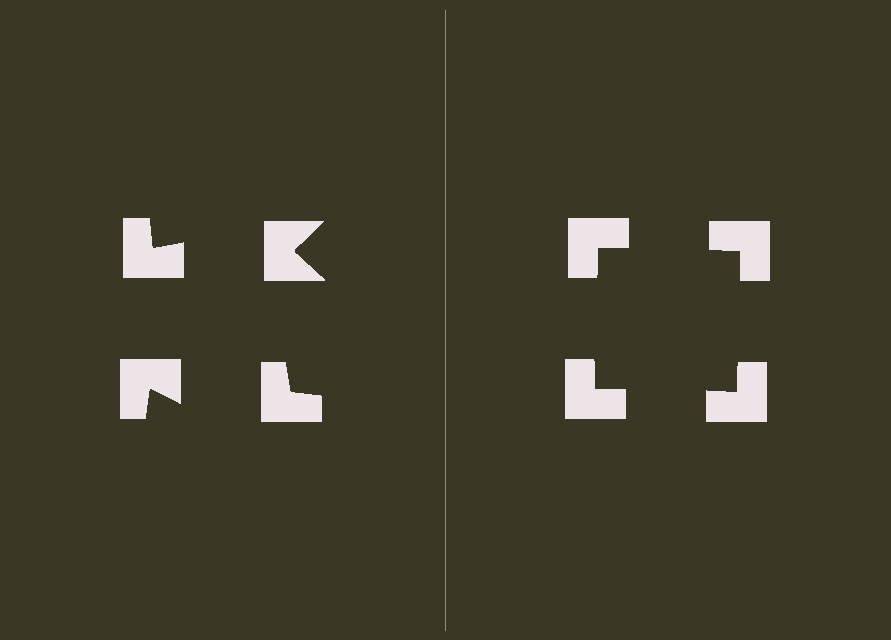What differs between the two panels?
The notched squares are positioned identically on both sides; only the wedge orientations differ. On the right they align to a square; on the left they are misaligned.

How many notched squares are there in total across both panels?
8 — 4 on each side.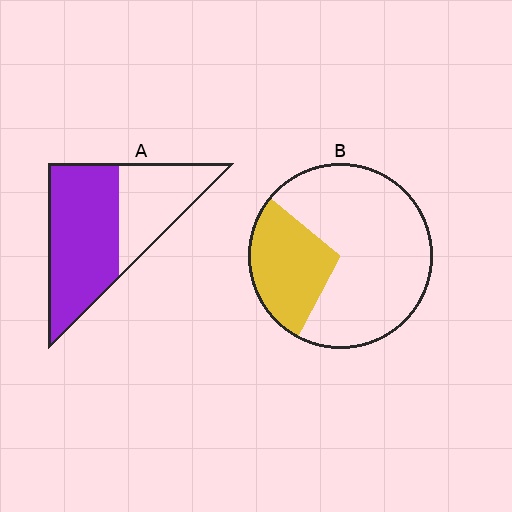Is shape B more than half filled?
No.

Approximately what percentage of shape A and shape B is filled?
A is approximately 60% and B is approximately 30%.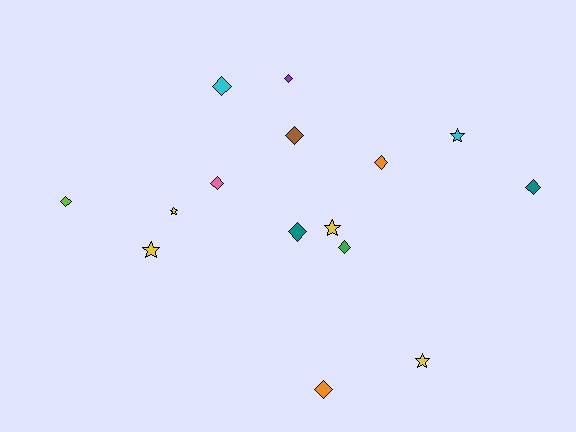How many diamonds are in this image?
There are 10 diamonds.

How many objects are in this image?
There are 15 objects.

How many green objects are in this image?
There is 1 green object.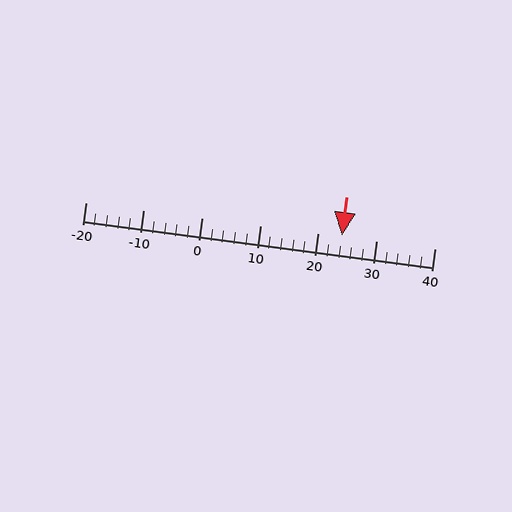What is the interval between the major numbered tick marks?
The major tick marks are spaced 10 units apart.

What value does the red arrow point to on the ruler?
The red arrow points to approximately 24.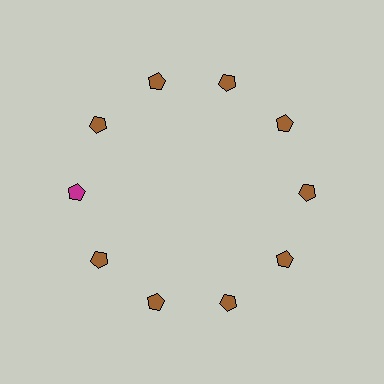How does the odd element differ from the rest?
It has a different color: magenta instead of brown.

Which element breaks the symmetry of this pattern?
The magenta pentagon at roughly the 9 o'clock position breaks the symmetry. All other shapes are brown pentagons.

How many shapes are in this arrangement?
There are 10 shapes arranged in a ring pattern.